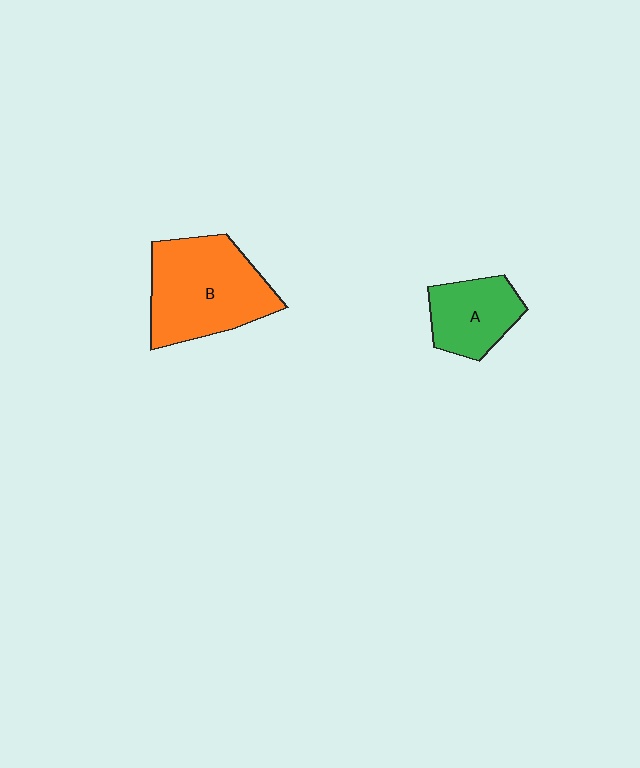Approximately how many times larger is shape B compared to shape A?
Approximately 1.8 times.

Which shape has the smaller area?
Shape A (green).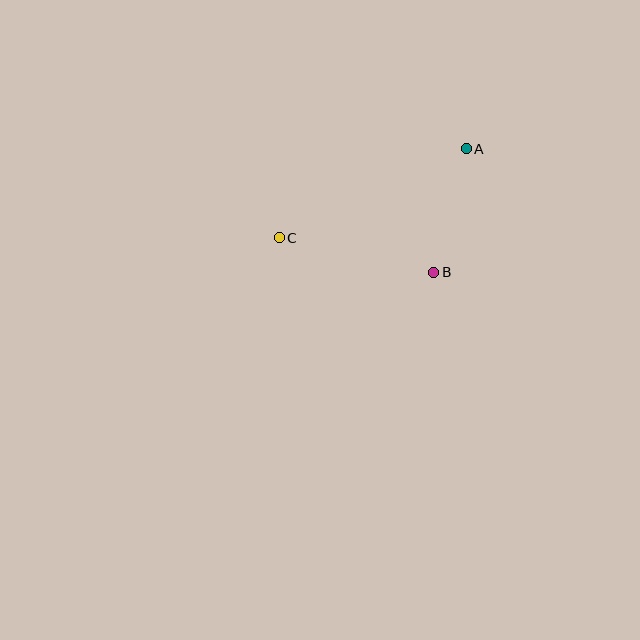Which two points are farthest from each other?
Points A and C are farthest from each other.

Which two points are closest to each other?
Points A and B are closest to each other.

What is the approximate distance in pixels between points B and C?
The distance between B and C is approximately 158 pixels.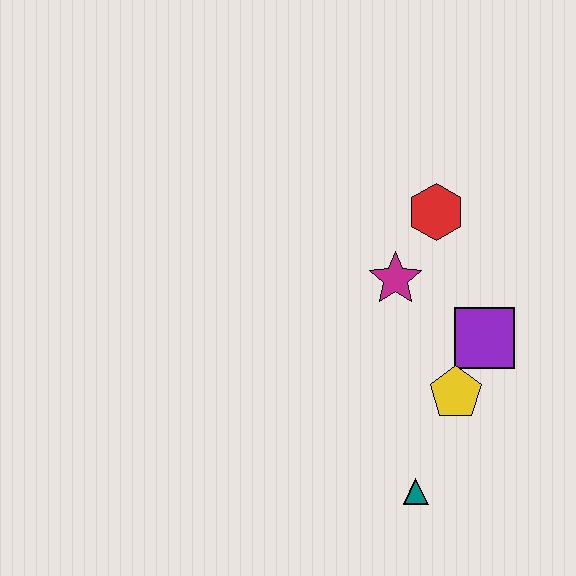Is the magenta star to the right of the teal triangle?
No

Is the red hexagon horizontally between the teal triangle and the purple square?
Yes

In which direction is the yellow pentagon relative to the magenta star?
The yellow pentagon is below the magenta star.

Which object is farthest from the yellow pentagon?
The red hexagon is farthest from the yellow pentagon.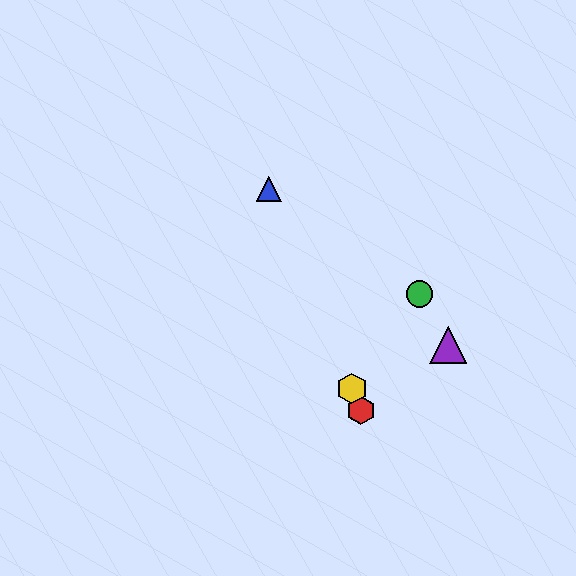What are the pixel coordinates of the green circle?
The green circle is at (420, 294).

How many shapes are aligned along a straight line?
3 shapes (the red hexagon, the blue triangle, the yellow hexagon) are aligned along a straight line.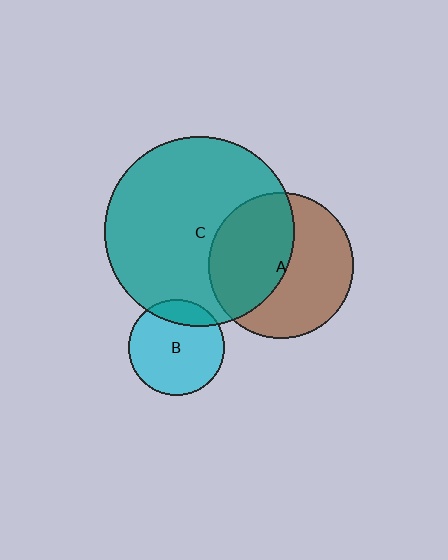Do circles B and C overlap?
Yes.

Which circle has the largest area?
Circle C (teal).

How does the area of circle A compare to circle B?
Approximately 2.3 times.